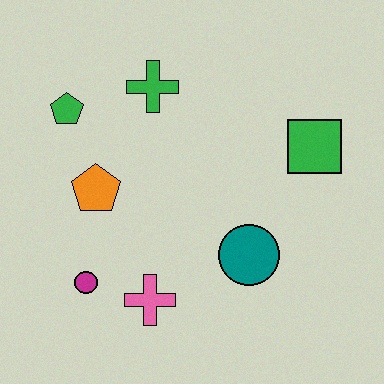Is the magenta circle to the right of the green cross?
No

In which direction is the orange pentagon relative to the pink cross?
The orange pentagon is above the pink cross.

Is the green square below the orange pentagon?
No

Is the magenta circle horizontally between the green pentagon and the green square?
Yes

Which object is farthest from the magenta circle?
The green square is farthest from the magenta circle.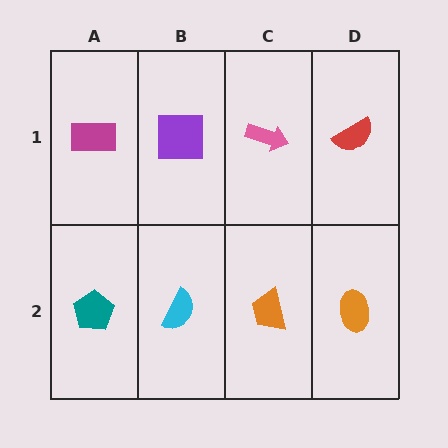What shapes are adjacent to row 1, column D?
An orange ellipse (row 2, column D), a pink arrow (row 1, column C).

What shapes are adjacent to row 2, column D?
A red semicircle (row 1, column D), an orange trapezoid (row 2, column C).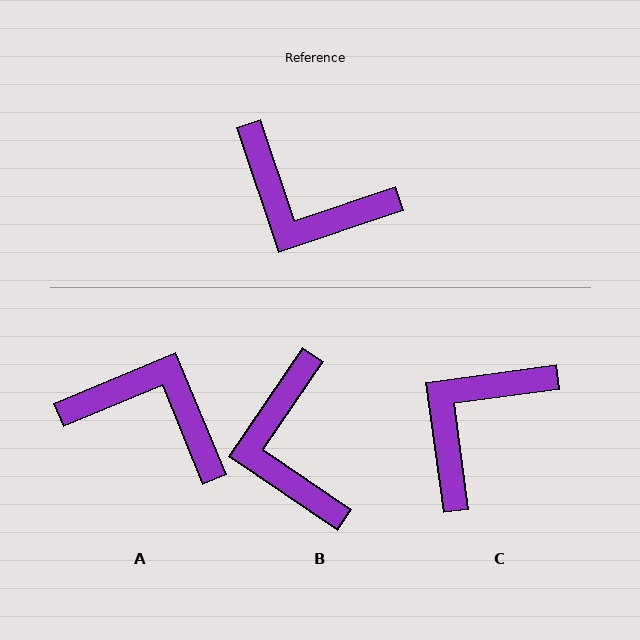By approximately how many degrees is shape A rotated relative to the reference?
Approximately 176 degrees clockwise.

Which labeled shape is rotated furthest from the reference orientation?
A, about 176 degrees away.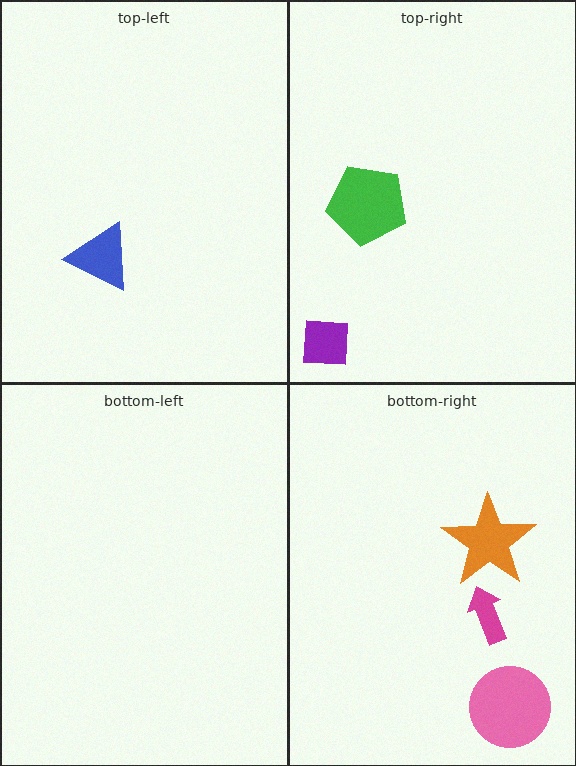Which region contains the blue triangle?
The top-left region.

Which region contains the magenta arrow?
The bottom-right region.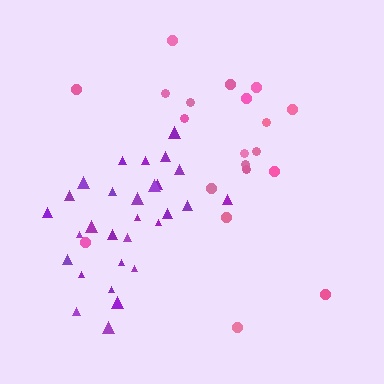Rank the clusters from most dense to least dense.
purple, pink.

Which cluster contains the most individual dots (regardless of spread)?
Purple (29).